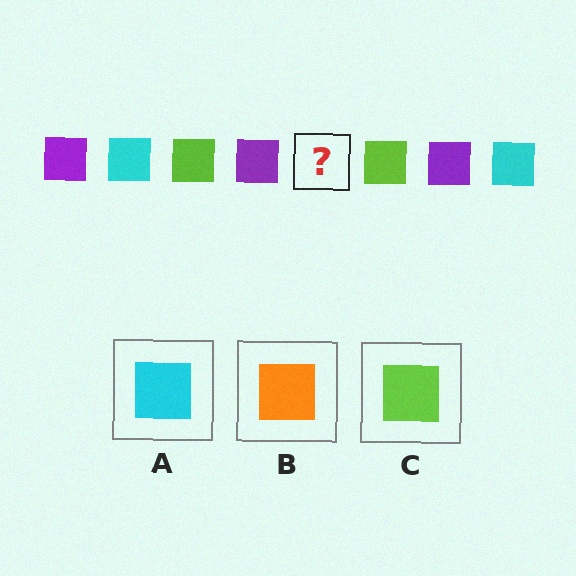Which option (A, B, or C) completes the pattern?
A.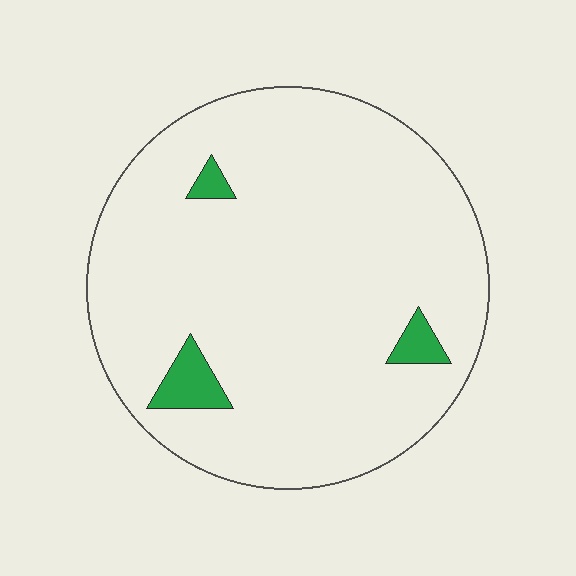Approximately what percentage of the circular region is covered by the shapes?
Approximately 5%.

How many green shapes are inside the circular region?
3.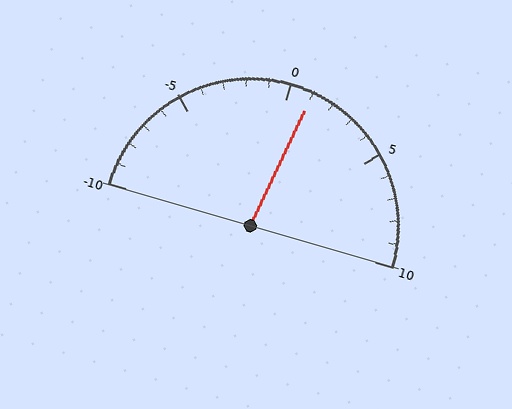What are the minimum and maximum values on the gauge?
The gauge ranges from -10 to 10.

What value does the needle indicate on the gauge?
The needle indicates approximately 1.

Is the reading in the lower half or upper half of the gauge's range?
The reading is in the upper half of the range (-10 to 10).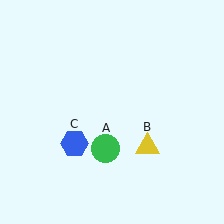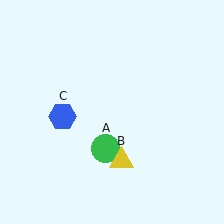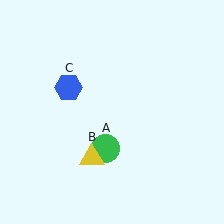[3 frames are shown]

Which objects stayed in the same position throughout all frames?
Green circle (object A) remained stationary.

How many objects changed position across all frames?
2 objects changed position: yellow triangle (object B), blue hexagon (object C).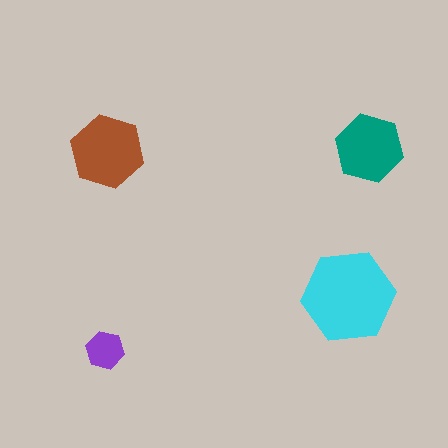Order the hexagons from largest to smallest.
the cyan one, the brown one, the teal one, the purple one.